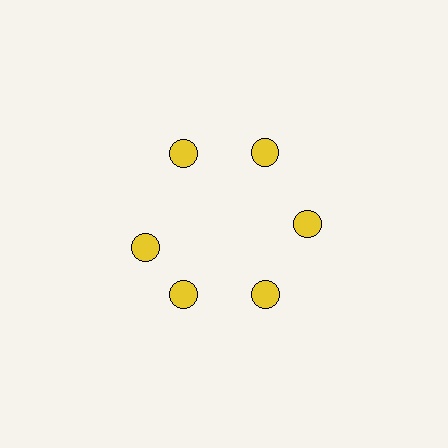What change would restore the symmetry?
The symmetry would be restored by rotating it back into even spacing with its neighbors so that all 6 circles sit at equal angles and equal distance from the center.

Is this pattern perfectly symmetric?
No. The 6 yellow circles are arranged in a ring, but one element near the 9 o'clock position is rotated out of alignment along the ring, breaking the 6-fold rotational symmetry.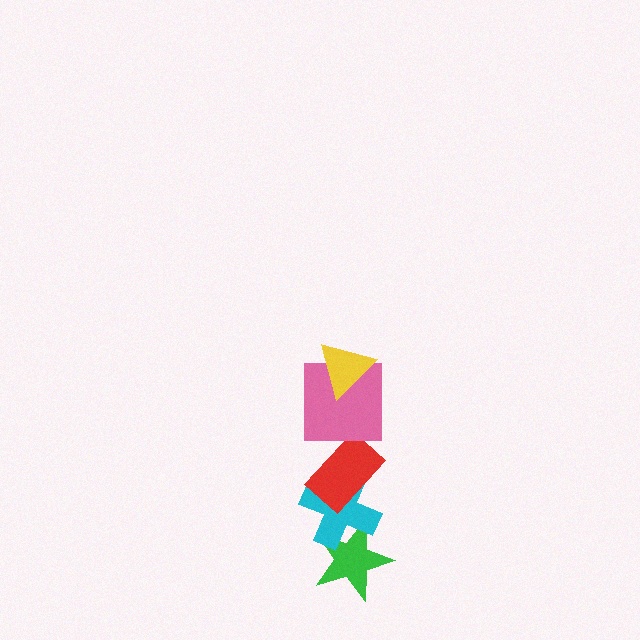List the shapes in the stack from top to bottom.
From top to bottom: the yellow triangle, the pink square, the red rectangle, the cyan cross, the green star.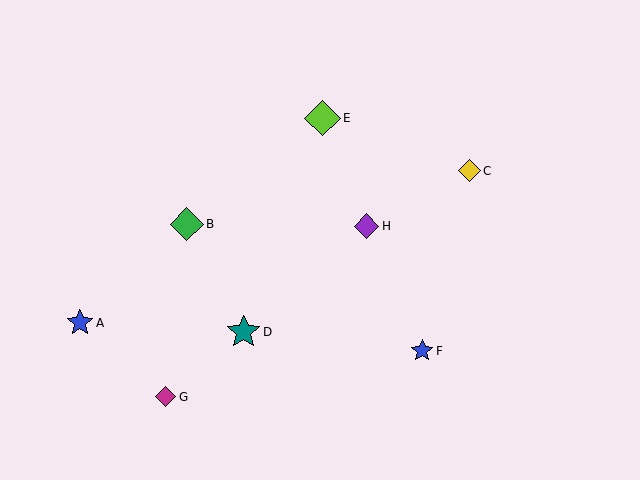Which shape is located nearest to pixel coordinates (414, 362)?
The blue star (labeled F) at (422, 351) is nearest to that location.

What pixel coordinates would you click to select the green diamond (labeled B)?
Click at (187, 224) to select the green diamond B.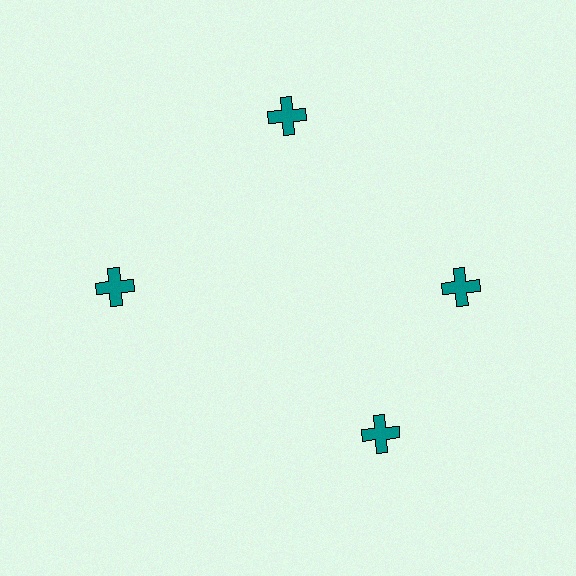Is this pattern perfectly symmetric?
No. The 4 teal crosses are arranged in a ring, but one element near the 6 o'clock position is rotated out of alignment along the ring, breaking the 4-fold rotational symmetry.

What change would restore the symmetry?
The symmetry would be restored by rotating it back into even spacing with its neighbors so that all 4 crosses sit at equal angles and equal distance from the center.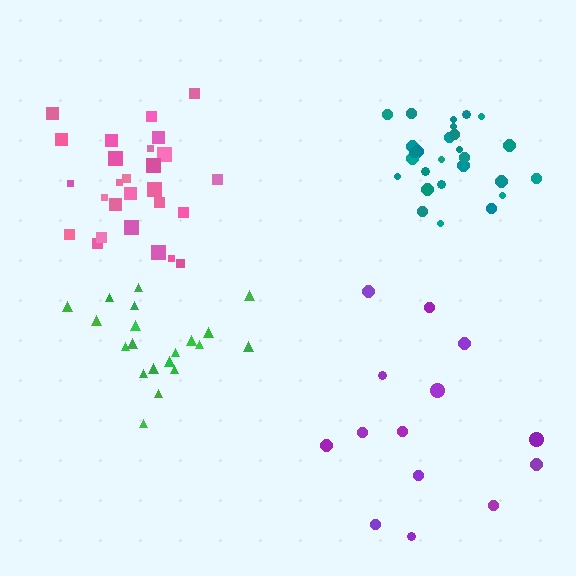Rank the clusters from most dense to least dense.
teal, pink, green, purple.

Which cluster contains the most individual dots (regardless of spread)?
Pink (29).